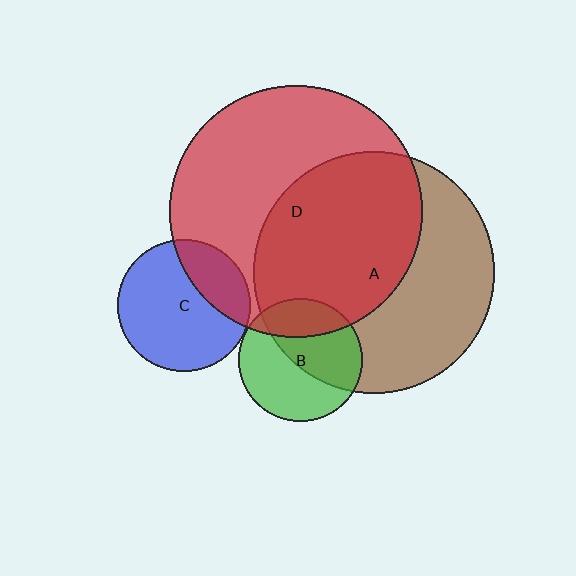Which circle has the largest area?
Circle D (red).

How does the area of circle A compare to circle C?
Approximately 3.3 times.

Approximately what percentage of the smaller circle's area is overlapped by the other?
Approximately 50%.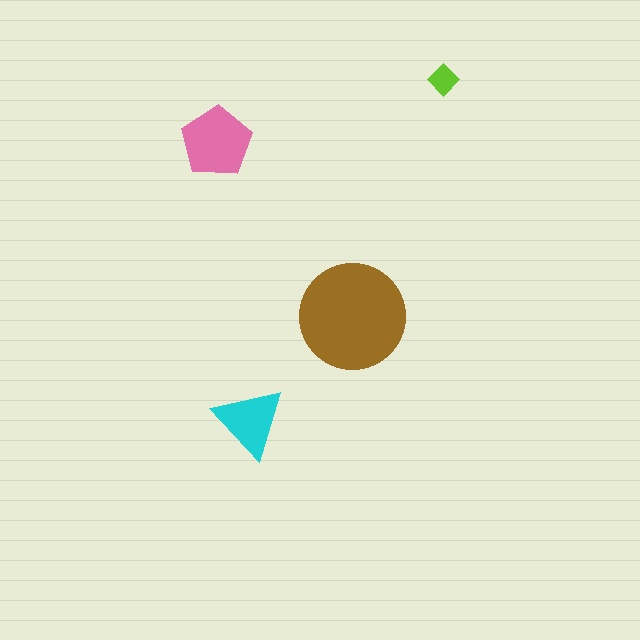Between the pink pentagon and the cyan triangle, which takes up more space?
The pink pentagon.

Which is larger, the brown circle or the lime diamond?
The brown circle.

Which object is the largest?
The brown circle.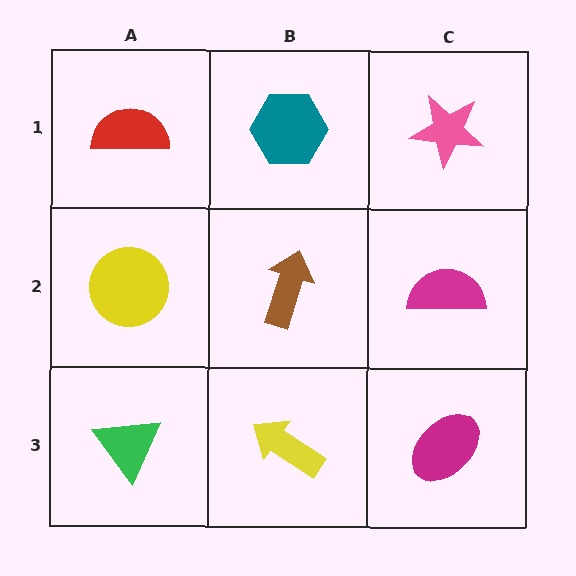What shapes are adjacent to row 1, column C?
A magenta semicircle (row 2, column C), a teal hexagon (row 1, column B).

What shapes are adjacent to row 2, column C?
A pink star (row 1, column C), a magenta ellipse (row 3, column C), a brown arrow (row 2, column B).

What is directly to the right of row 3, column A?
A yellow arrow.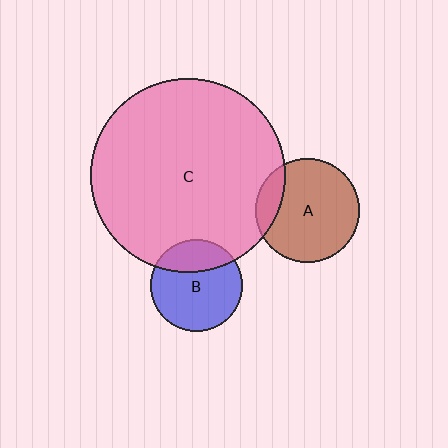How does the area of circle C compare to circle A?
Approximately 3.5 times.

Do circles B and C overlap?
Yes.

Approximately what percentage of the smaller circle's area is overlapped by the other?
Approximately 30%.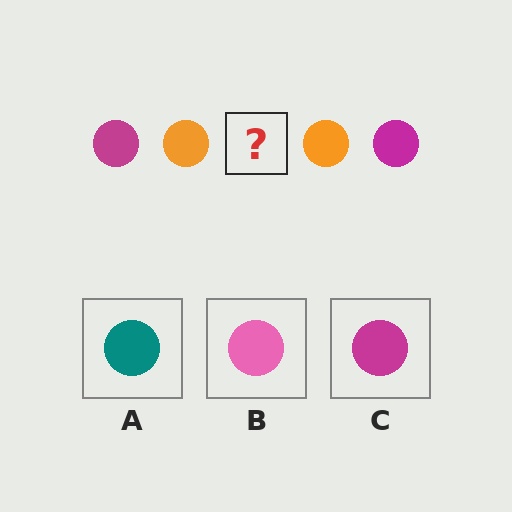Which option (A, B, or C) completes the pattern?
C.